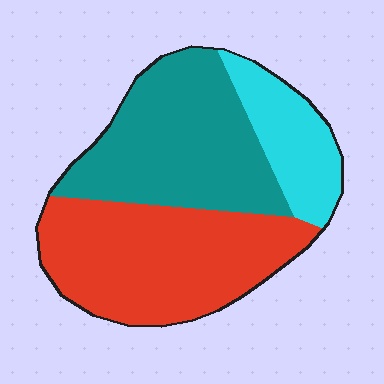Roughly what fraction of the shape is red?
Red covers roughly 45% of the shape.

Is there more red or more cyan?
Red.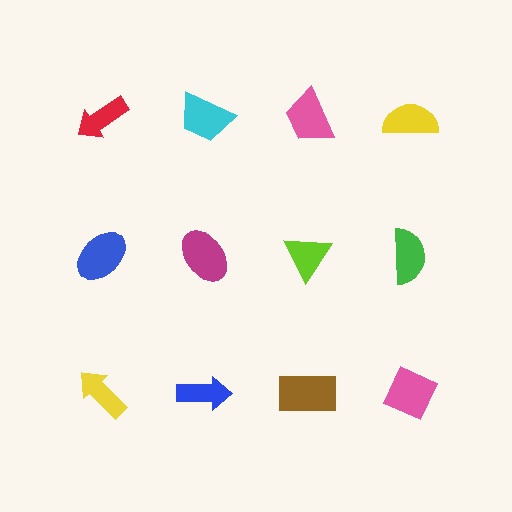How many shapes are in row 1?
4 shapes.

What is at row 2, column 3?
A lime triangle.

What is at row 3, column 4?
A pink diamond.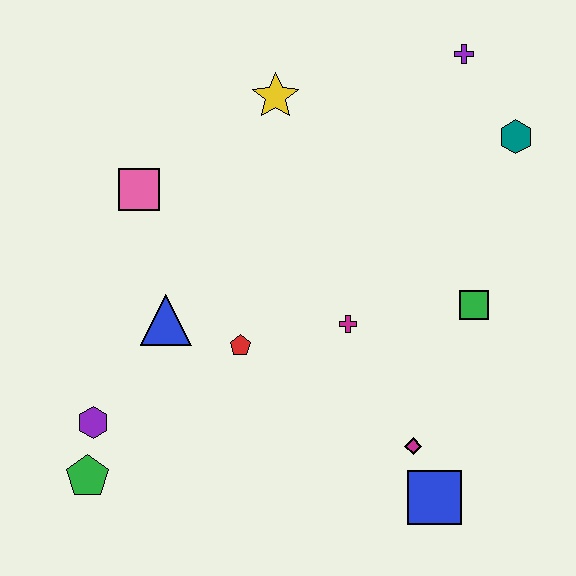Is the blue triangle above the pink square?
No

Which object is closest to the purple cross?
The teal hexagon is closest to the purple cross.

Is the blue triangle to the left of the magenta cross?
Yes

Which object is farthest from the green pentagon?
The purple cross is farthest from the green pentagon.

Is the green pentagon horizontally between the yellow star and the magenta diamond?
No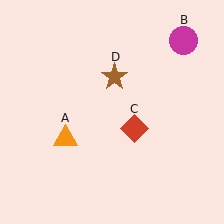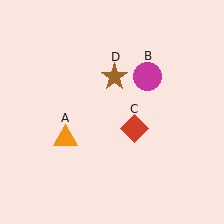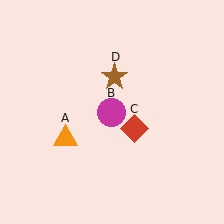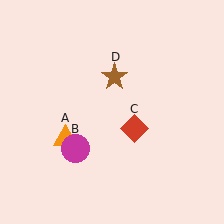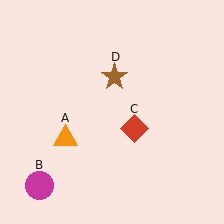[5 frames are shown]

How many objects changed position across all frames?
1 object changed position: magenta circle (object B).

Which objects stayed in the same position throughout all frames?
Orange triangle (object A) and red diamond (object C) and brown star (object D) remained stationary.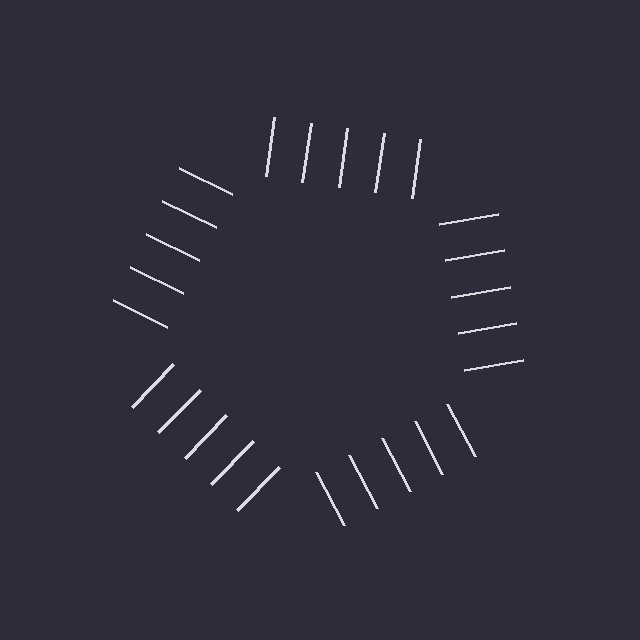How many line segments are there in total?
25 — 5 along each of the 5 edges.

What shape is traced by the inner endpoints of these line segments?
An illusory pentagon — the line segments terminate on its edges but no continuous stroke is drawn.